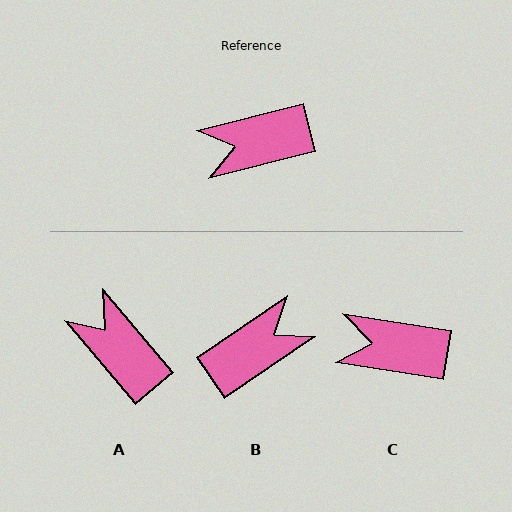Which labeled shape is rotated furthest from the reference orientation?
B, about 160 degrees away.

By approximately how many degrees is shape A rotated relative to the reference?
Approximately 64 degrees clockwise.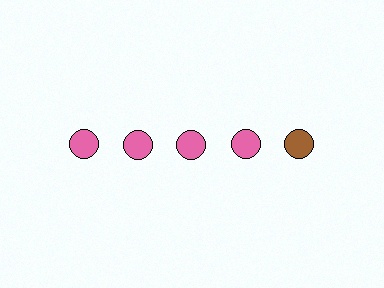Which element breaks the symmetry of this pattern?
The brown circle in the top row, rightmost column breaks the symmetry. All other shapes are pink circles.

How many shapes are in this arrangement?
There are 5 shapes arranged in a grid pattern.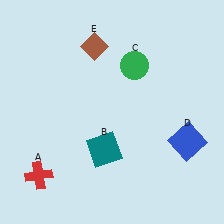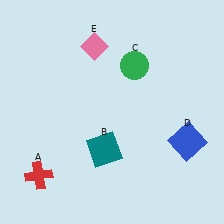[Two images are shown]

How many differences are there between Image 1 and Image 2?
There is 1 difference between the two images.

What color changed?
The diamond (E) changed from brown in Image 1 to pink in Image 2.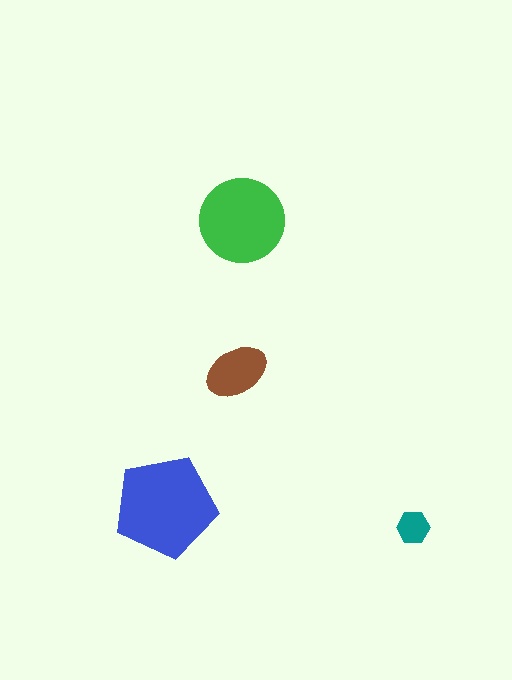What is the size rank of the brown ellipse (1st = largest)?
3rd.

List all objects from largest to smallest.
The blue pentagon, the green circle, the brown ellipse, the teal hexagon.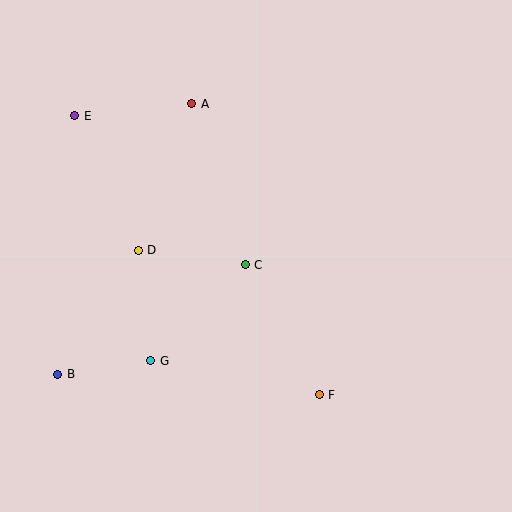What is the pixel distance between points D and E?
The distance between D and E is 149 pixels.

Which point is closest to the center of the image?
Point C at (245, 265) is closest to the center.